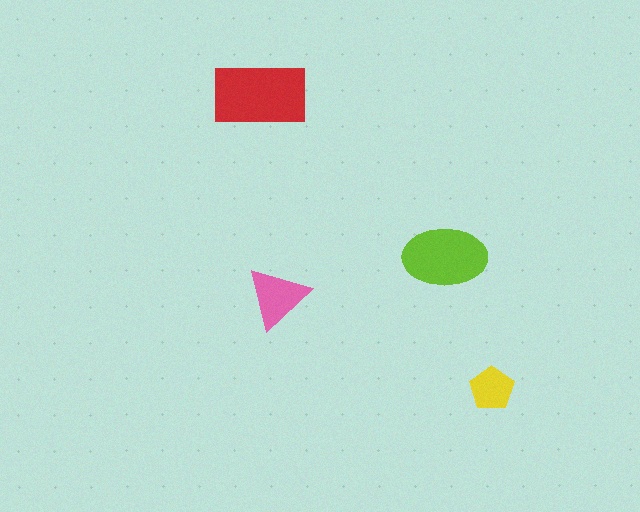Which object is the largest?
The red rectangle.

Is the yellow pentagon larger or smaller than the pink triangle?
Smaller.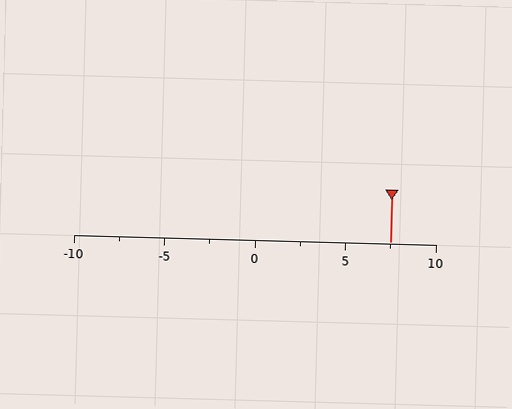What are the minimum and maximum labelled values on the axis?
The axis runs from -10 to 10.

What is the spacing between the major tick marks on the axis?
The major ticks are spaced 5 apart.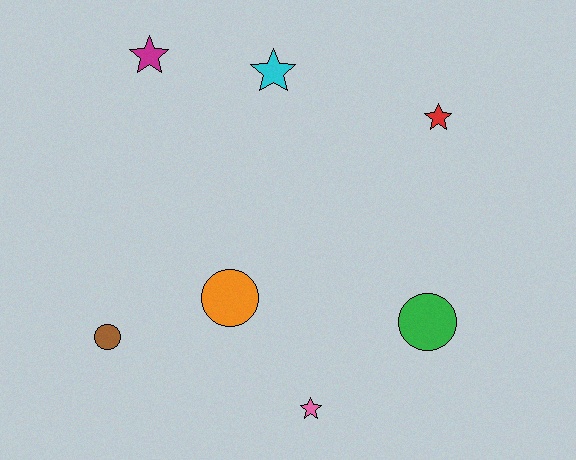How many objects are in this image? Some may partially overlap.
There are 7 objects.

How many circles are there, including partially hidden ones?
There are 3 circles.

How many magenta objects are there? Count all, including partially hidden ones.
There is 1 magenta object.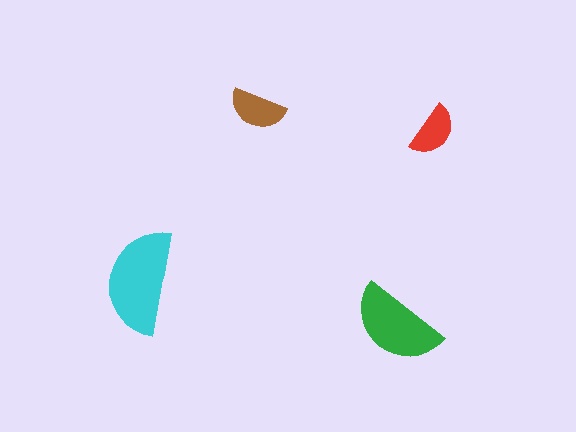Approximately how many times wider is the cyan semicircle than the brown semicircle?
About 2 times wider.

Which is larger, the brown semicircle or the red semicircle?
The brown one.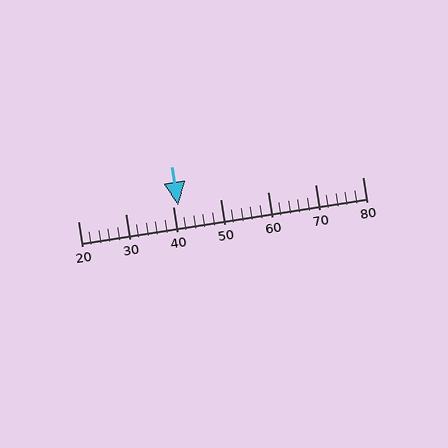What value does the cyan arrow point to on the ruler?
The cyan arrow points to approximately 41.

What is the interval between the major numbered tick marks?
The major tick marks are spaced 10 units apart.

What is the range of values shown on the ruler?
The ruler shows values from 20 to 80.